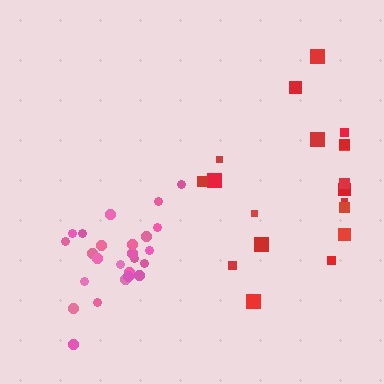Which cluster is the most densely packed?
Pink.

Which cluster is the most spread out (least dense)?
Red.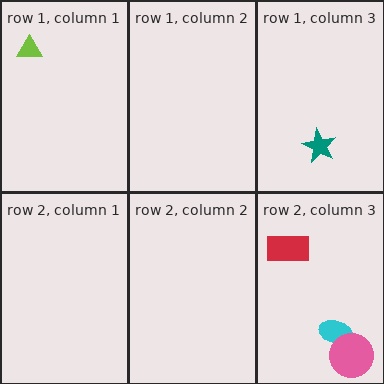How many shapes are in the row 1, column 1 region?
1.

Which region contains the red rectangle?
The row 2, column 3 region.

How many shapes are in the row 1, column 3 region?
1.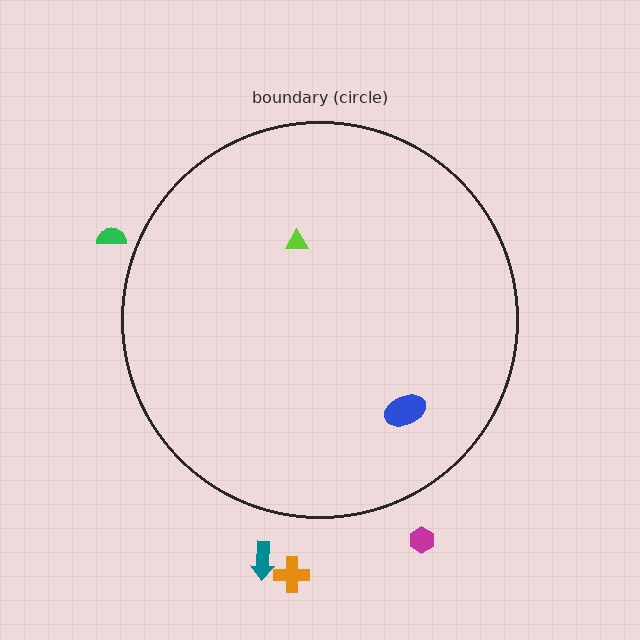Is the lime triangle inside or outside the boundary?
Inside.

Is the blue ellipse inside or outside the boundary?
Inside.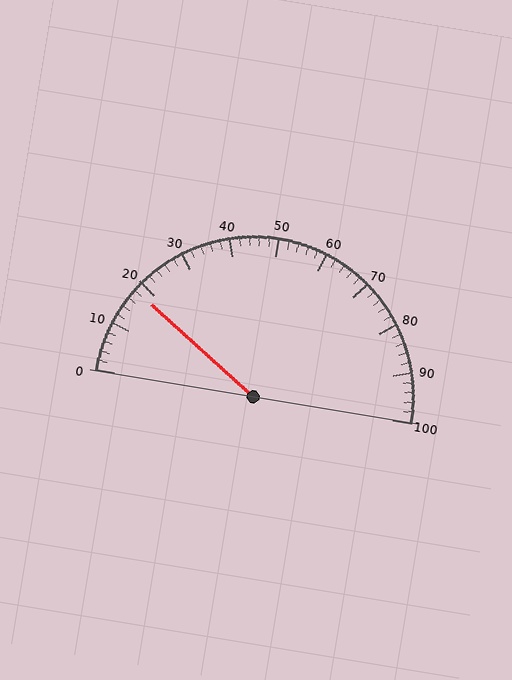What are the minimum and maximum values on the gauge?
The gauge ranges from 0 to 100.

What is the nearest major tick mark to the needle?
The nearest major tick mark is 20.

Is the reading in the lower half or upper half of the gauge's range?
The reading is in the lower half of the range (0 to 100).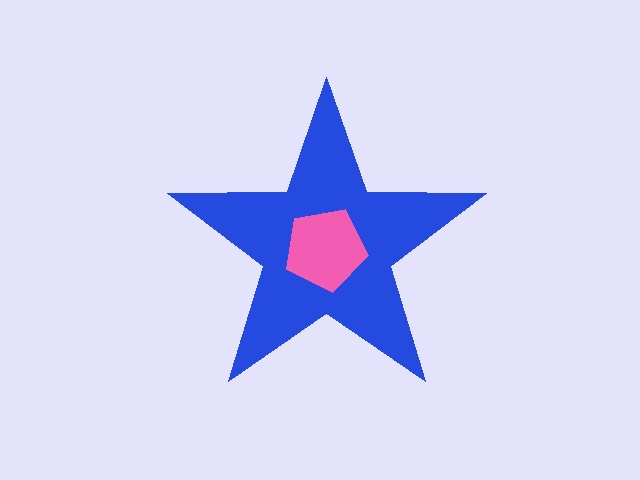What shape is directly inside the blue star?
The pink pentagon.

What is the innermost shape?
The pink pentagon.